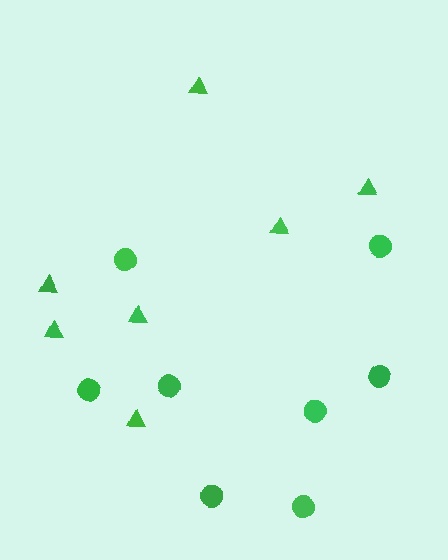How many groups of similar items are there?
There are 2 groups: one group of triangles (7) and one group of circles (8).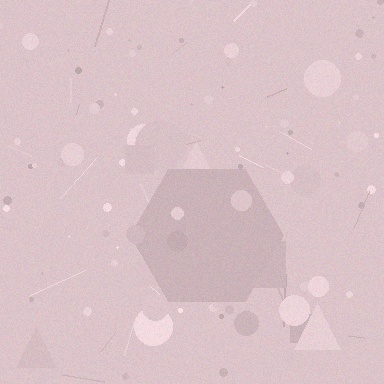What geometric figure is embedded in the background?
A hexagon is embedded in the background.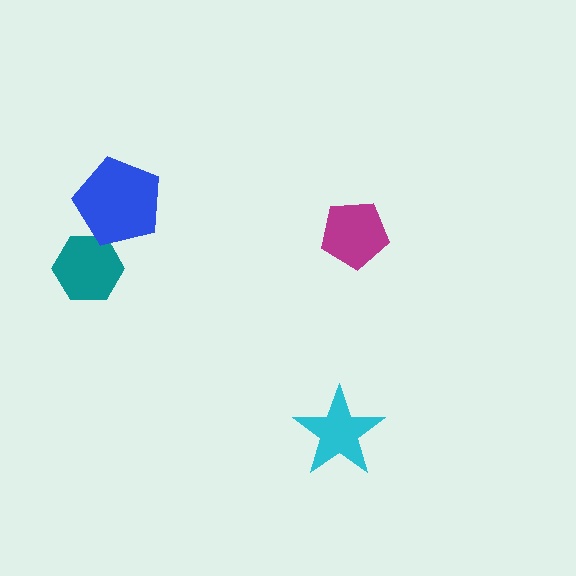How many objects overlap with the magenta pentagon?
0 objects overlap with the magenta pentagon.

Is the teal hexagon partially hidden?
Yes, it is partially covered by another shape.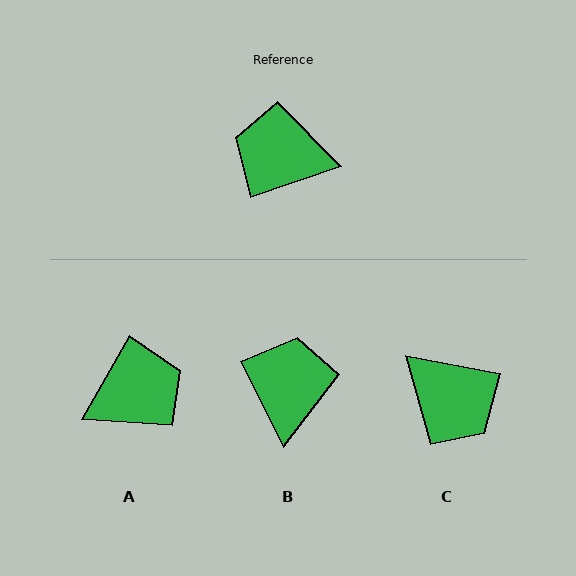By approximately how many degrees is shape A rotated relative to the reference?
Approximately 138 degrees clockwise.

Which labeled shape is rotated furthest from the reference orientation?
C, about 151 degrees away.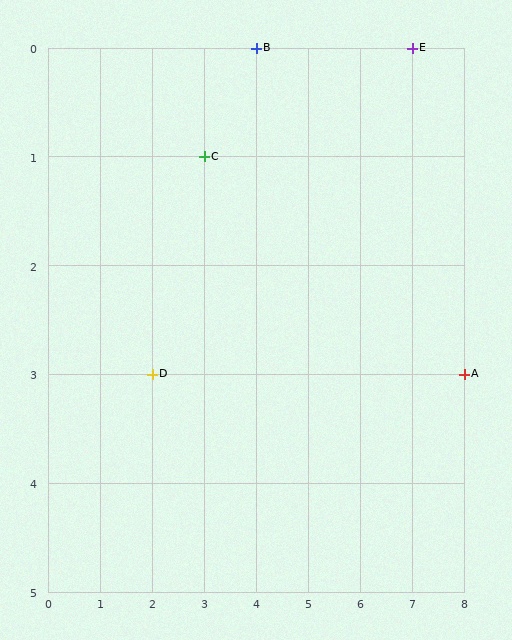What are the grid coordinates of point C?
Point C is at grid coordinates (3, 1).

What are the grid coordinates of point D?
Point D is at grid coordinates (2, 3).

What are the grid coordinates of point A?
Point A is at grid coordinates (8, 3).